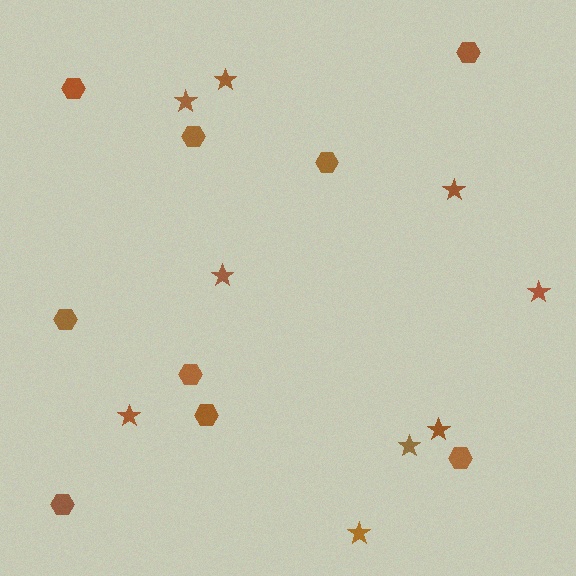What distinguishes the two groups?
There are 2 groups: one group of hexagons (9) and one group of stars (9).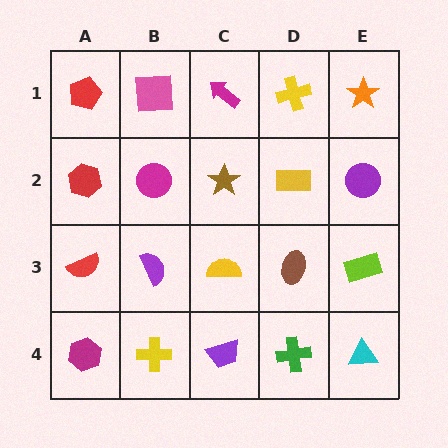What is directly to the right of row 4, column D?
A cyan triangle.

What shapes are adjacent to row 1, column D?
A yellow rectangle (row 2, column D), a magenta arrow (row 1, column C), an orange star (row 1, column E).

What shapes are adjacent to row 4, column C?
A yellow semicircle (row 3, column C), a yellow cross (row 4, column B), a green cross (row 4, column D).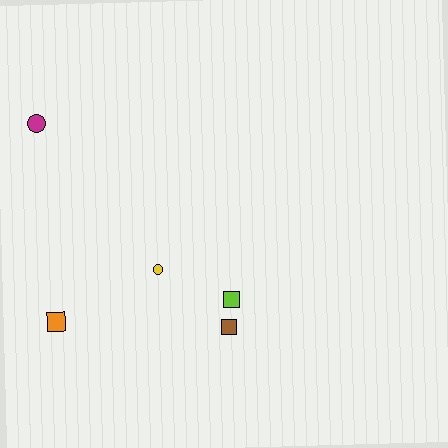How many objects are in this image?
There are 5 objects.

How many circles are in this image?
There are 2 circles.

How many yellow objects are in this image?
There is 1 yellow object.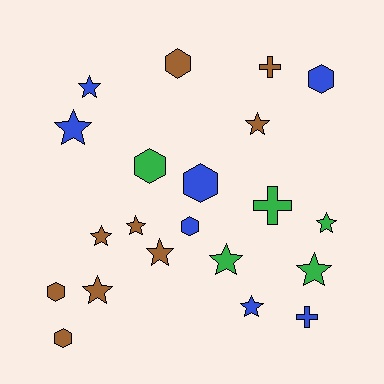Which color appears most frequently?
Brown, with 9 objects.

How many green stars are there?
There are 3 green stars.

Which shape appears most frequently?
Star, with 11 objects.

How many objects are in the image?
There are 21 objects.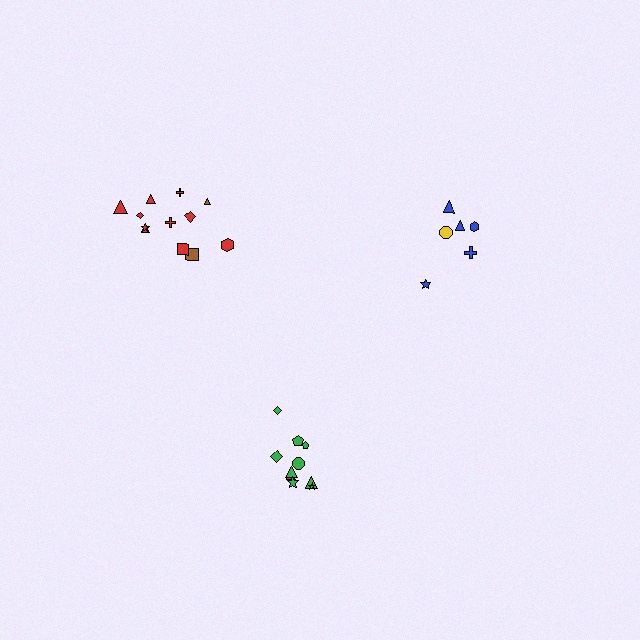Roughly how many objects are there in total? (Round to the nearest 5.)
Roughly 30 objects in total.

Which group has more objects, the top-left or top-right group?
The top-left group.